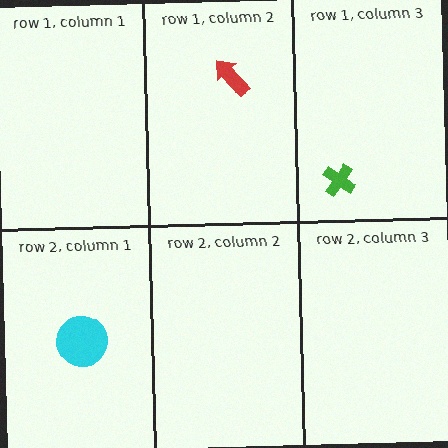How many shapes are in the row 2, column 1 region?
1.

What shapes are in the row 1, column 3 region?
The green cross.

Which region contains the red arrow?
The row 1, column 2 region.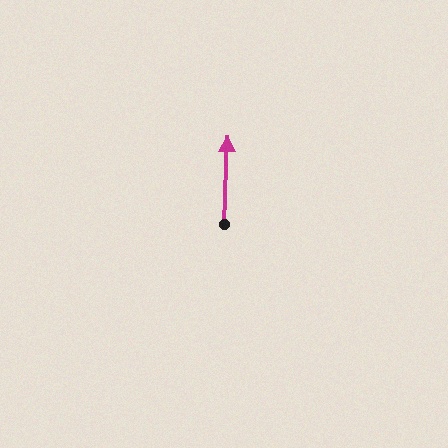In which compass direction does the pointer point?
North.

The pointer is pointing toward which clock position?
Roughly 12 o'clock.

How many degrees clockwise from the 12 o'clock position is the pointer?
Approximately 2 degrees.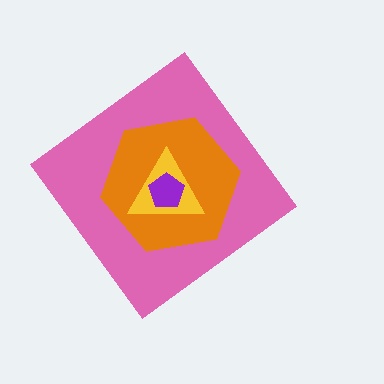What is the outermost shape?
The pink diamond.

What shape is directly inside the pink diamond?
The orange hexagon.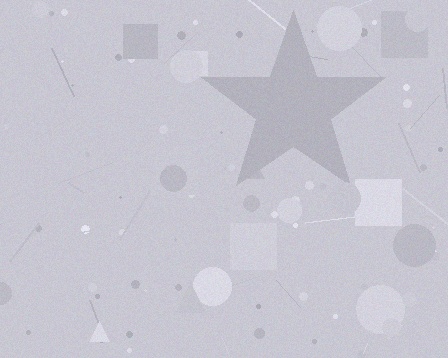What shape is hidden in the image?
A star is hidden in the image.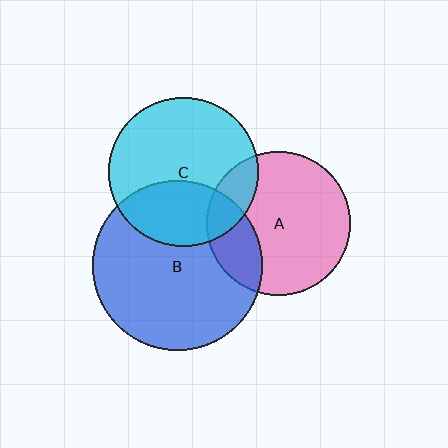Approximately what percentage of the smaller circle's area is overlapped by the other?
Approximately 20%.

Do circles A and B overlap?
Yes.